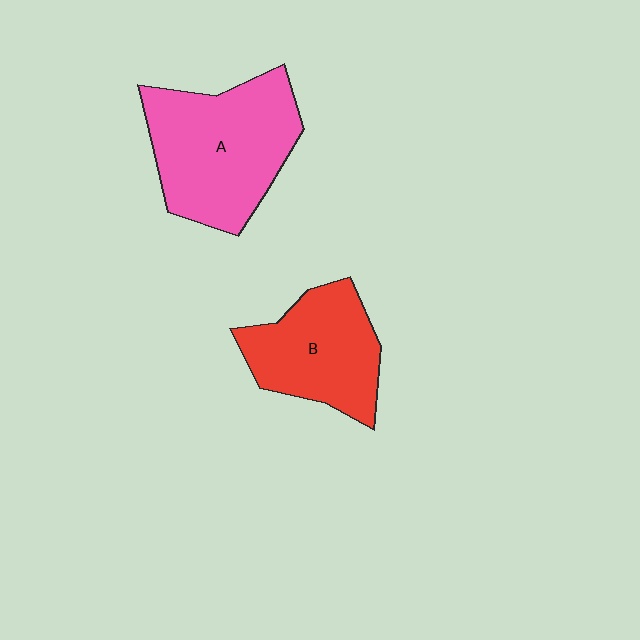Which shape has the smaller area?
Shape B (red).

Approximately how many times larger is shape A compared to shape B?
Approximately 1.3 times.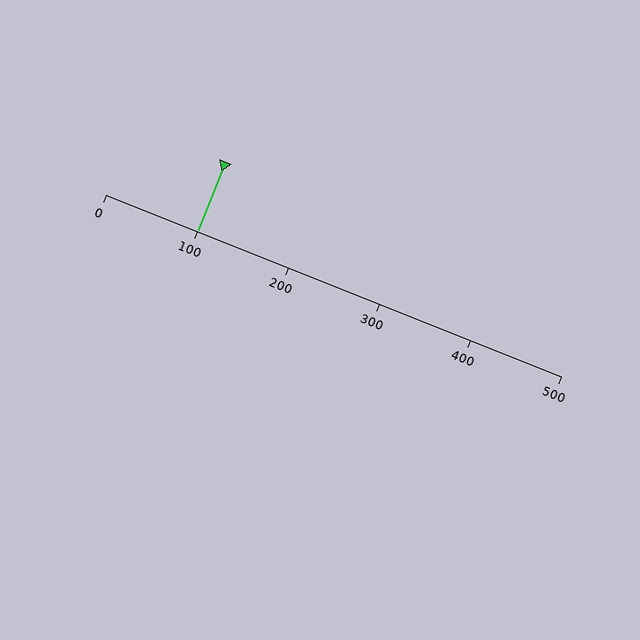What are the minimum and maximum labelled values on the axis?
The axis runs from 0 to 500.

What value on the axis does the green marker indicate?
The marker indicates approximately 100.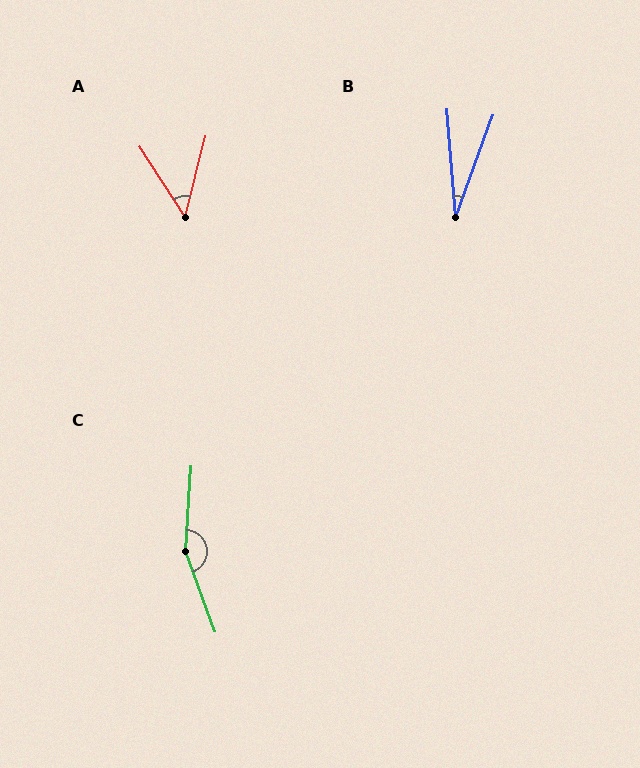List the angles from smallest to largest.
B (25°), A (47°), C (157°).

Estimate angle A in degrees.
Approximately 47 degrees.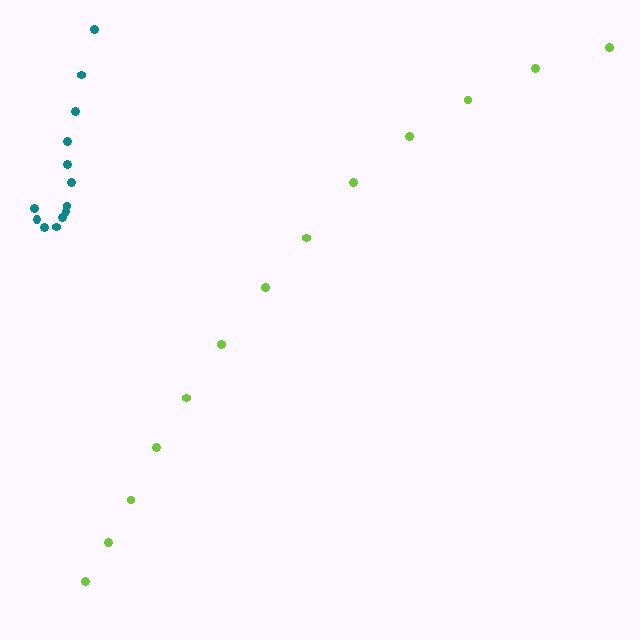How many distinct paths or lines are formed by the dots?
There are 2 distinct paths.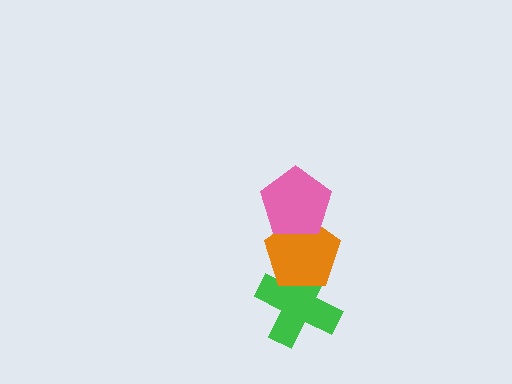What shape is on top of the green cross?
The orange pentagon is on top of the green cross.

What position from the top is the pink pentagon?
The pink pentagon is 1st from the top.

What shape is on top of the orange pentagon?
The pink pentagon is on top of the orange pentagon.